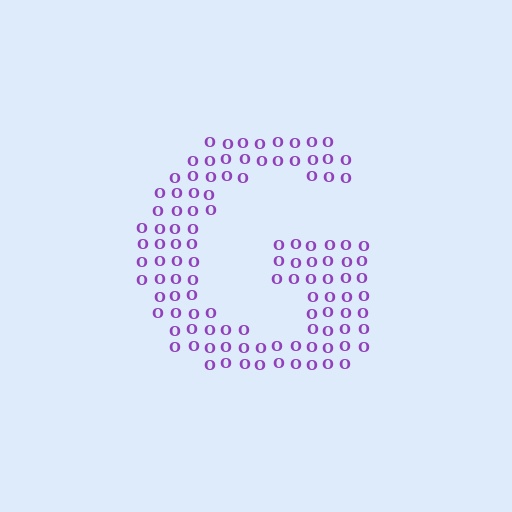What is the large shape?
The large shape is the letter G.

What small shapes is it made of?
It is made of small letter O's.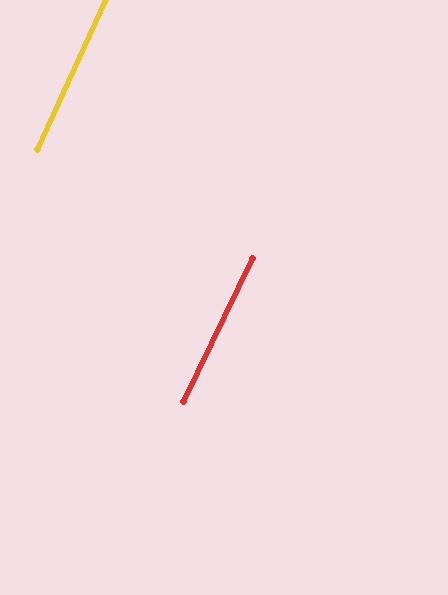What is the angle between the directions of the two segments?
Approximately 1 degree.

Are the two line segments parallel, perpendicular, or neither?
Parallel — their directions differ by only 1.4°.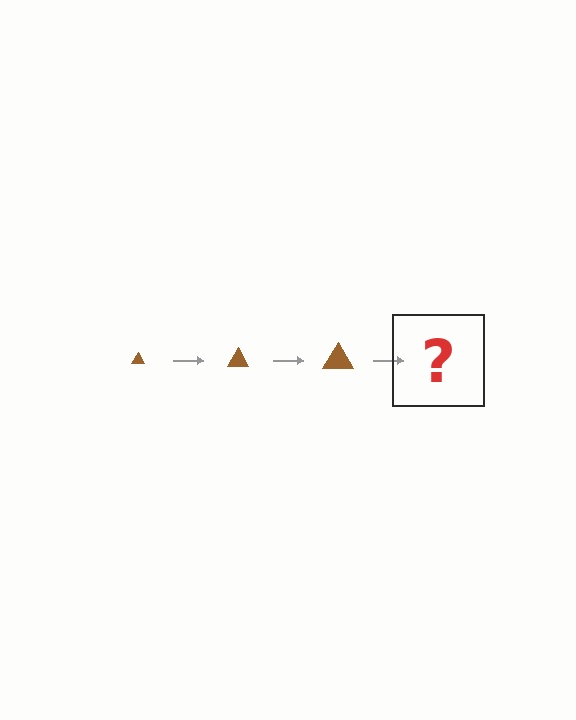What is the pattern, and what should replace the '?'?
The pattern is that the triangle gets progressively larger each step. The '?' should be a brown triangle, larger than the previous one.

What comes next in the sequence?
The next element should be a brown triangle, larger than the previous one.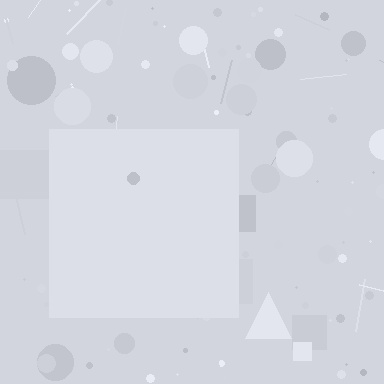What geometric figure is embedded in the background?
A square is embedded in the background.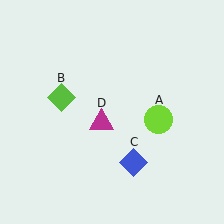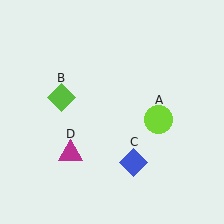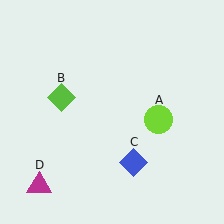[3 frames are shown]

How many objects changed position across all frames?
1 object changed position: magenta triangle (object D).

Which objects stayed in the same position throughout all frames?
Lime circle (object A) and lime diamond (object B) and blue diamond (object C) remained stationary.